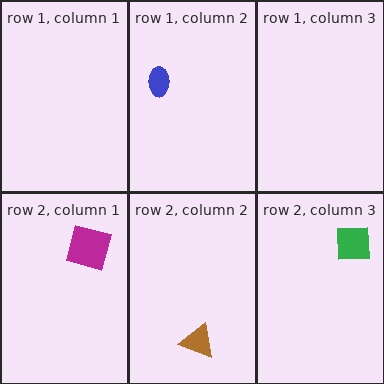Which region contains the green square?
The row 2, column 3 region.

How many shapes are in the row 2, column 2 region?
1.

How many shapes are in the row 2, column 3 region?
1.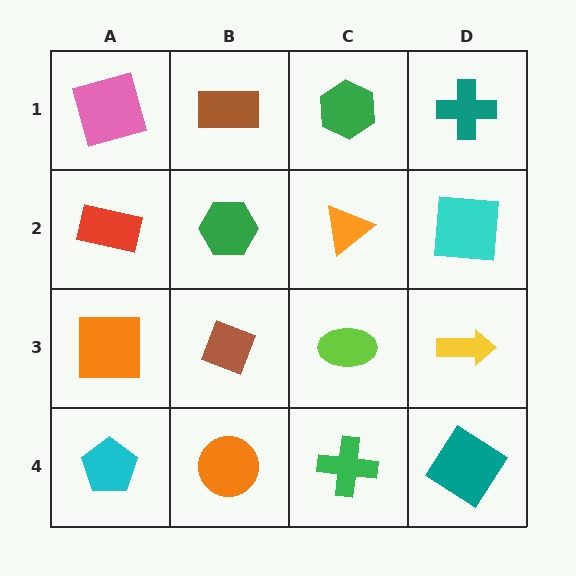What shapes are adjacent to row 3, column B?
A green hexagon (row 2, column B), an orange circle (row 4, column B), an orange square (row 3, column A), a lime ellipse (row 3, column C).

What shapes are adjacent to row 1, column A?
A red rectangle (row 2, column A), a brown rectangle (row 1, column B).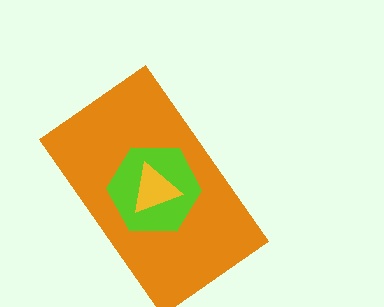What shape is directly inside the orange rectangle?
The lime hexagon.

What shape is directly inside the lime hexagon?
The yellow triangle.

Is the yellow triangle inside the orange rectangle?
Yes.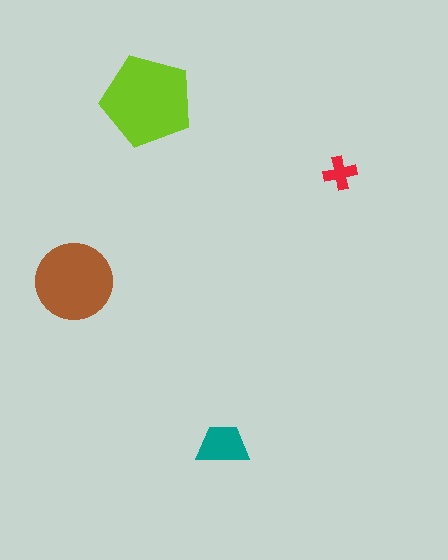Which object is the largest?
The lime pentagon.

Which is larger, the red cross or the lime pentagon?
The lime pentagon.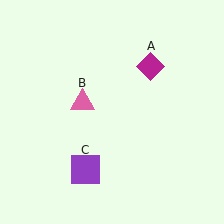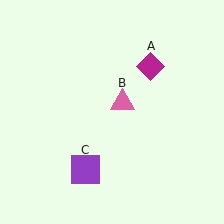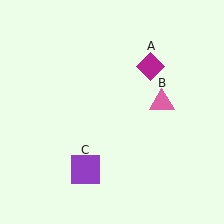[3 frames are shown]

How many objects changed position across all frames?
1 object changed position: pink triangle (object B).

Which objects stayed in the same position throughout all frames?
Magenta diamond (object A) and purple square (object C) remained stationary.